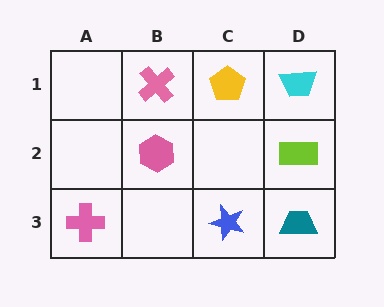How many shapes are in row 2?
2 shapes.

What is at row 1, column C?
A yellow pentagon.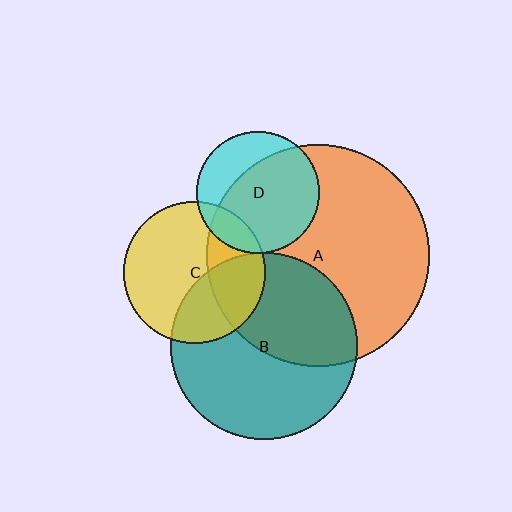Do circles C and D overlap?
Yes.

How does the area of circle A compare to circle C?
Approximately 2.5 times.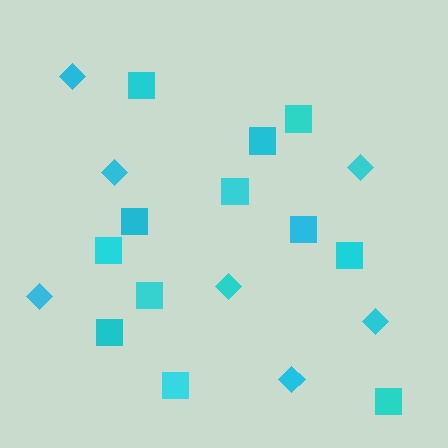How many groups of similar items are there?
There are 2 groups: one group of squares (12) and one group of diamonds (7).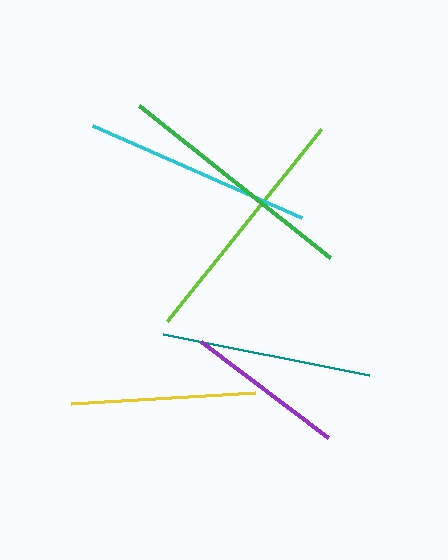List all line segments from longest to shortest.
From longest to shortest: lime, green, cyan, teal, yellow, purple.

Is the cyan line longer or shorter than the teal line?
The cyan line is longer than the teal line.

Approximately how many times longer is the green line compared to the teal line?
The green line is approximately 1.2 times the length of the teal line.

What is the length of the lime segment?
The lime segment is approximately 247 pixels long.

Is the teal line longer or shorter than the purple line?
The teal line is longer than the purple line.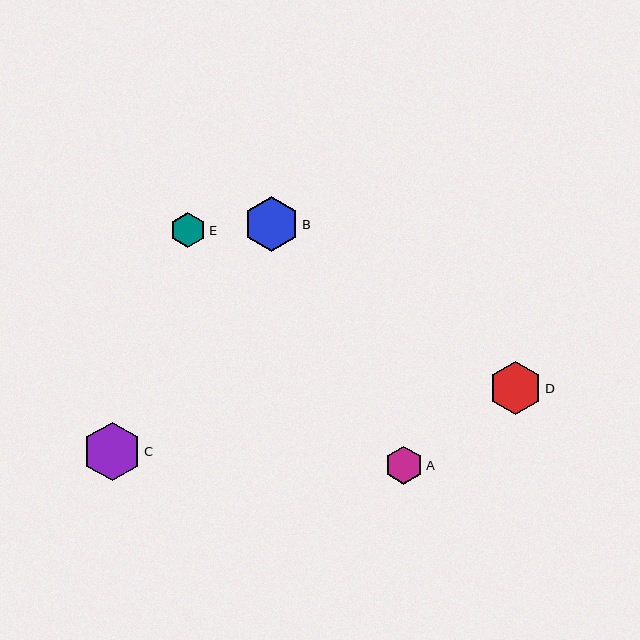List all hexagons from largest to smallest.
From largest to smallest: C, B, D, A, E.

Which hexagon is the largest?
Hexagon C is the largest with a size of approximately 59 pixels.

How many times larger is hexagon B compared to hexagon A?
Hexagon B is approximately 1.4 times the size of hexagon A.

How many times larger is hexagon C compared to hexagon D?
Hexagon C is approximately 1.1 times the size of hexagon D.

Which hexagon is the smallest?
Hexagon E is the smallest with a size of approximately 36 pixels.